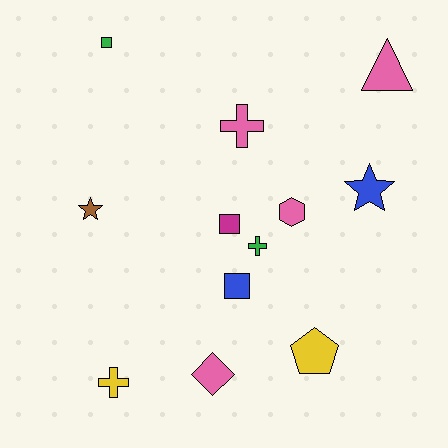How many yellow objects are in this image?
There are 2 yellow objects.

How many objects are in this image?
There are 12 objects.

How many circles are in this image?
There are no circles.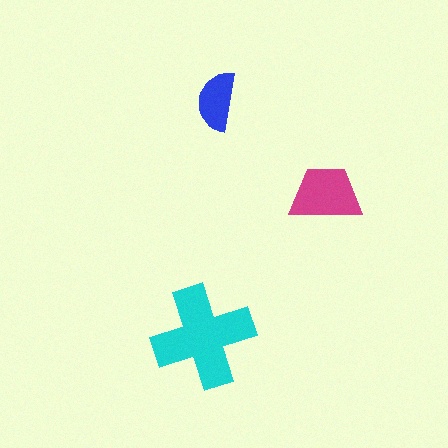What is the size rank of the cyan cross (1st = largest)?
1st.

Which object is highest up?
The blue semicircle is topmost.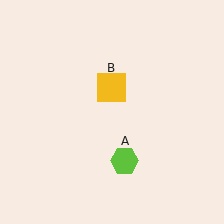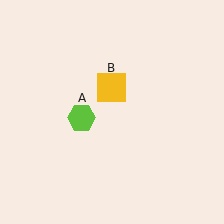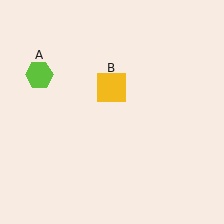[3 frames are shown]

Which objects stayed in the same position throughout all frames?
Yellow square (object B) remained stationary.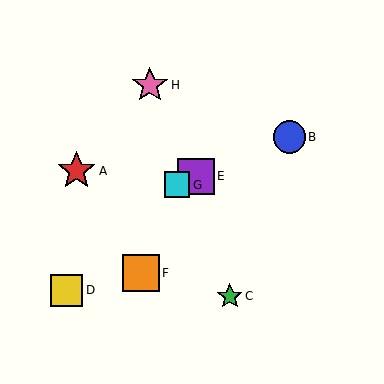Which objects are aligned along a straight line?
Objects B, E, G are aligned along a straight line.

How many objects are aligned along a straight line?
3 objects (B, E, G) are aligned along a straight line.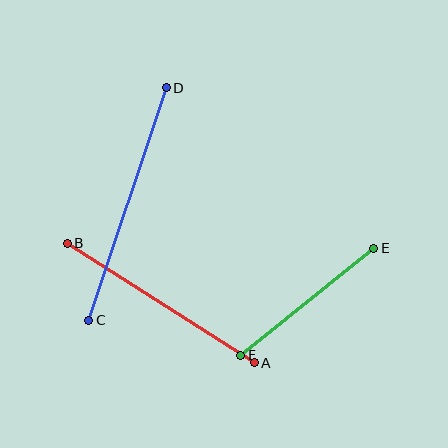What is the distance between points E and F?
The distance is approximately 171 pixels.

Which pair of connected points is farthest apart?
Points C and D are farthest apart.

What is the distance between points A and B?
The distance is approximately 222 pixels.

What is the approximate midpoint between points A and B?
The midpoint is at approximately (161, 303) pixels.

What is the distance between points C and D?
The distance is approximately 245 pixels.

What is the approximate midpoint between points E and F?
The midpoint is at approximately (307, 302) pixels.